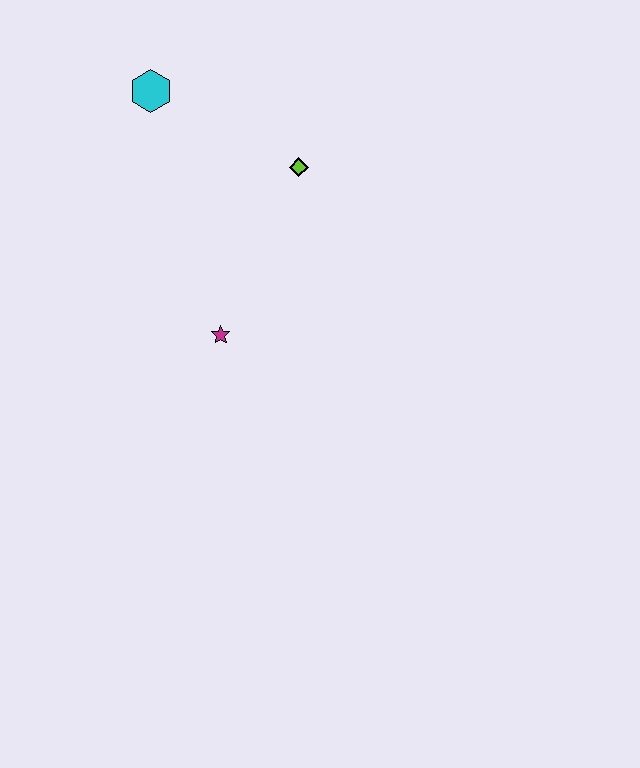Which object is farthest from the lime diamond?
The magenta star is farthest from the lime diamond.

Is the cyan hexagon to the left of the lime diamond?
Yes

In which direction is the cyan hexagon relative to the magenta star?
The cyan hexagon is above the magenta star.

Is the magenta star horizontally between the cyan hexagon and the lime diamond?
Yes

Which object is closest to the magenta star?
The lime diamond is closest to the magenta star.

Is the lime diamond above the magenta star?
Yes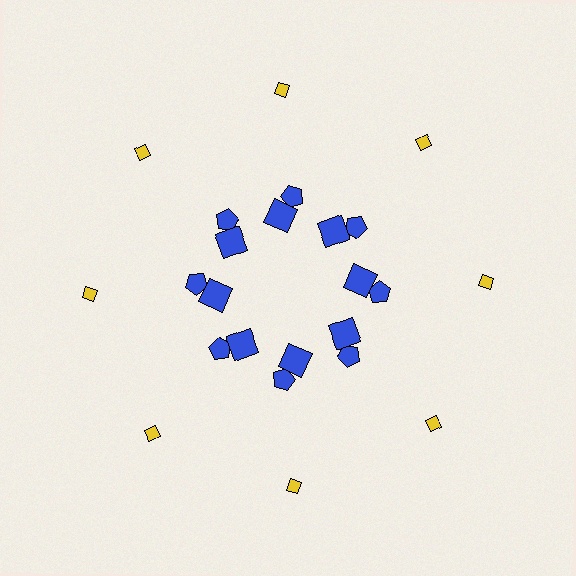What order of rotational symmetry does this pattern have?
This pattern has 8-fold rotational symmetry.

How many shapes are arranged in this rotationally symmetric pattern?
There are 24 shapes, arranged in 8 groups of 3.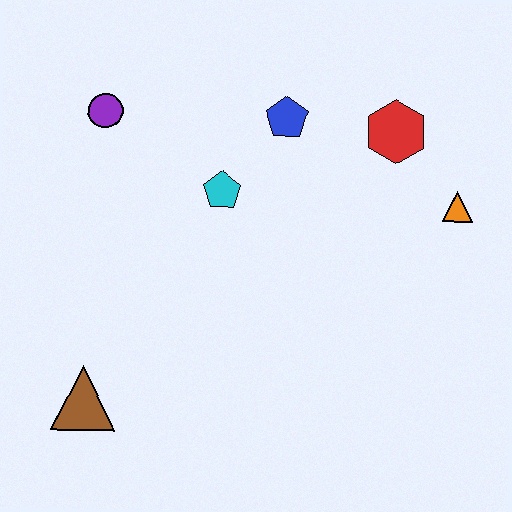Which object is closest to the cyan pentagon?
The blue pentagon is closest to the cyan pentagon.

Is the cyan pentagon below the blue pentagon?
Yes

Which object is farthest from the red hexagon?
The brown triangle is farthest from the red hexagon.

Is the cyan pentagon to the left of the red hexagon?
Yes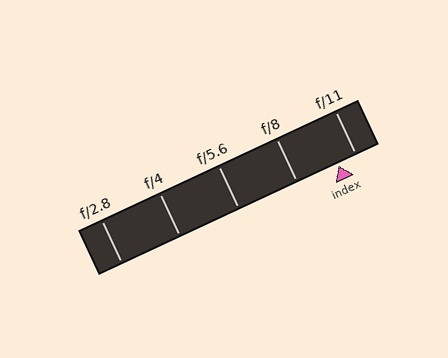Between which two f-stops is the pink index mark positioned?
The index mark is between f/8 and f/11.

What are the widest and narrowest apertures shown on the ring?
The widest aperture shown is f/2.8 and the narrowest is f/11.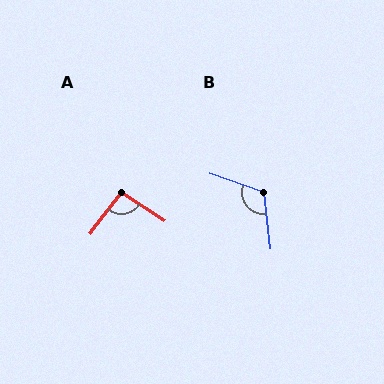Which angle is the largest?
B, at approximately 116 degrees.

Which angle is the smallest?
A, at approximately 94 degrees.